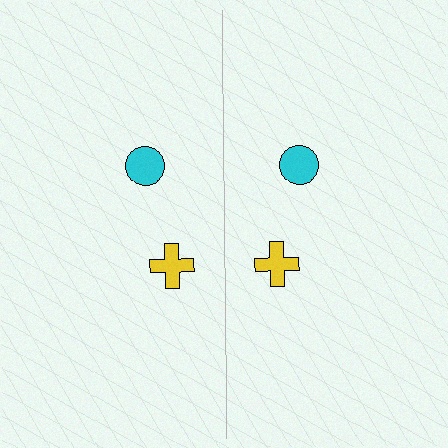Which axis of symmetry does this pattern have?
The pattern has a vertical axis of symmetry running through the center of the image.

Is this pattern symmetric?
Yes, this pattern has bilateral (reflection) symmetry.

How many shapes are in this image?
There are 4 shapes in this image.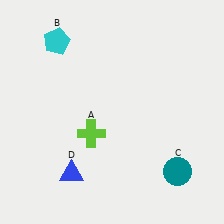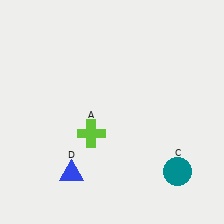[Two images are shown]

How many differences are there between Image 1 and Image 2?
There is 1 difference between the two images.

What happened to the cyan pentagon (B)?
The cyan pentagon (B) was removed in Image 2. It was in the top-left area of Image 1.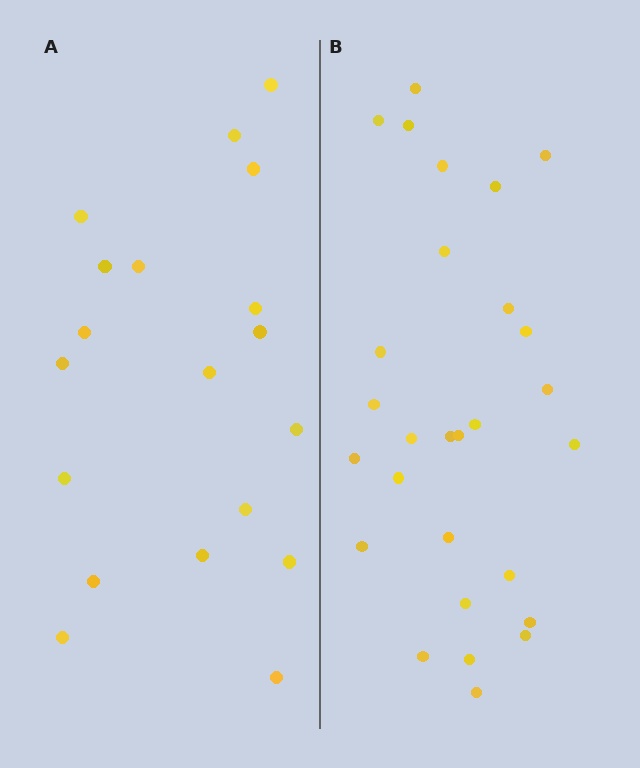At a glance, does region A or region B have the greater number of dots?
Region B (the right region) has more dots.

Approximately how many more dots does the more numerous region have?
Region B has roughly 8 or so more dots than region A.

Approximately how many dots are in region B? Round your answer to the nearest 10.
About 30 dots. (The exact count is 28, which rounds to 30.)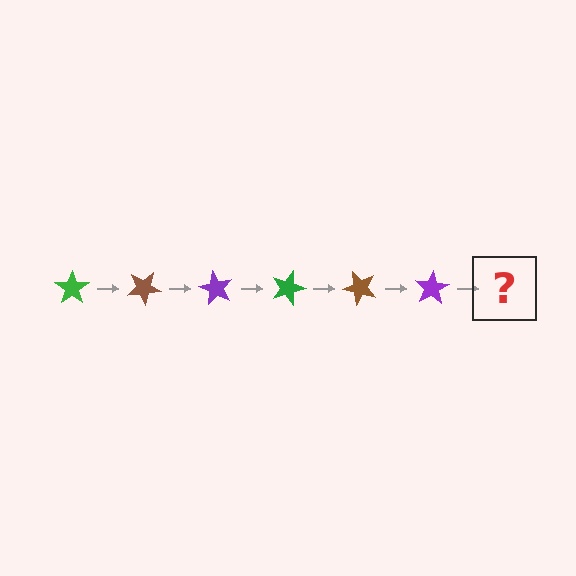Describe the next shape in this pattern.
It should be a green star, rotated 180 degrees from the start.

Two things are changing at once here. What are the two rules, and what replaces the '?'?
The two rules are that it rotates 30 degrees each step and the color cycles through green, brown, and purple. The '?' should be a green star, rotated 180 degrees from the start.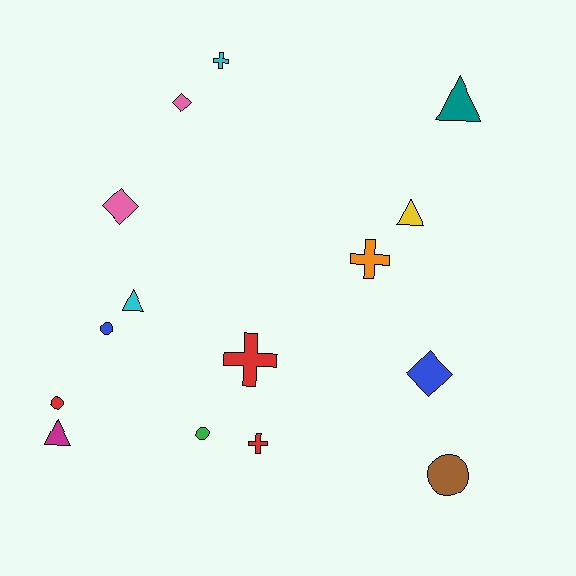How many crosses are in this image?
There are 4 crosses.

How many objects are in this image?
There are 15 objects.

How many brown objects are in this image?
There is 1 brown object.